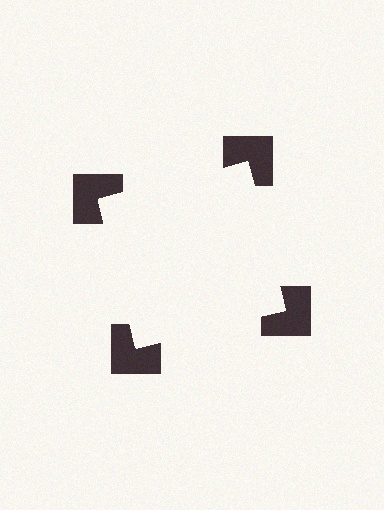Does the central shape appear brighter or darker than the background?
It typically appears slightly brighter than the background, even though no actual brightness change is drawn.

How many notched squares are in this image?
There are 4 — one at each vertex of the illusory square.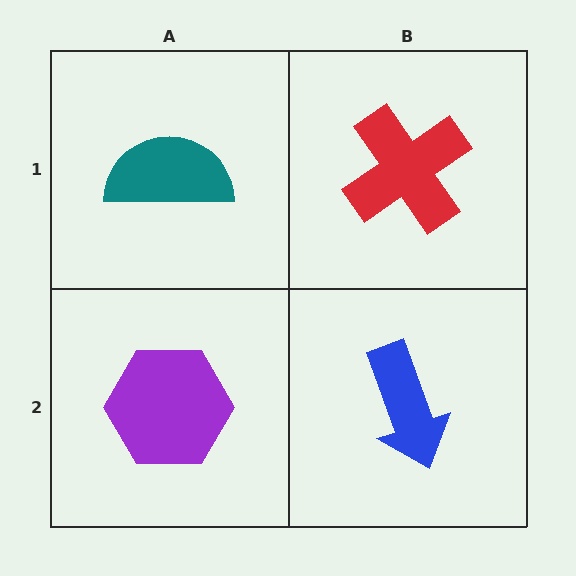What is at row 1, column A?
A teal semicircle.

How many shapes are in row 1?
2 shapes.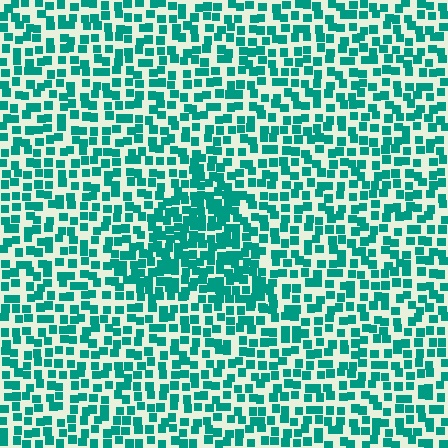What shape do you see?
I see a triangle.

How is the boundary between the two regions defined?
The boundary is defined by a change in element density (approximately 1.7x ratio). All elements are the same color, size, and shape.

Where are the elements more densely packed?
The elements are more densely packed inside the triangle boundary.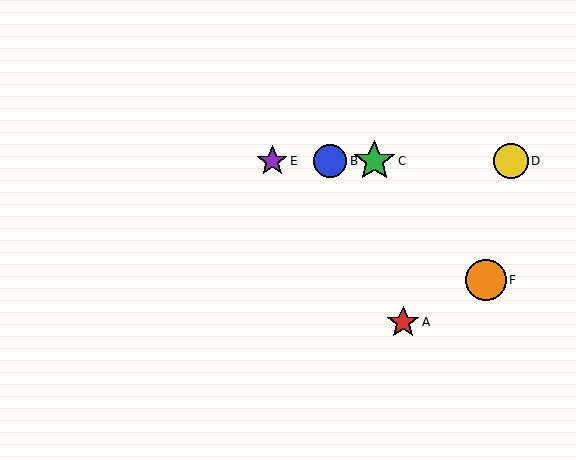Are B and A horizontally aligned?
No, B is at y≈161 and A is at y≈322.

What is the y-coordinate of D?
Object D is at y≈161.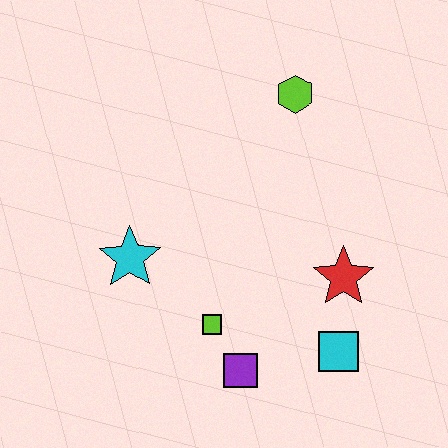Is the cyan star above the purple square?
Yes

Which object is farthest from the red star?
The cyan star is farthest from the red star.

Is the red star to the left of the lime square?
No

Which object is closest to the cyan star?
The lime square is closest to the cyan star.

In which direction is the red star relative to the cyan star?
The red star is to the right of the cyan star.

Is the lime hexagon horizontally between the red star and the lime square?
Yes